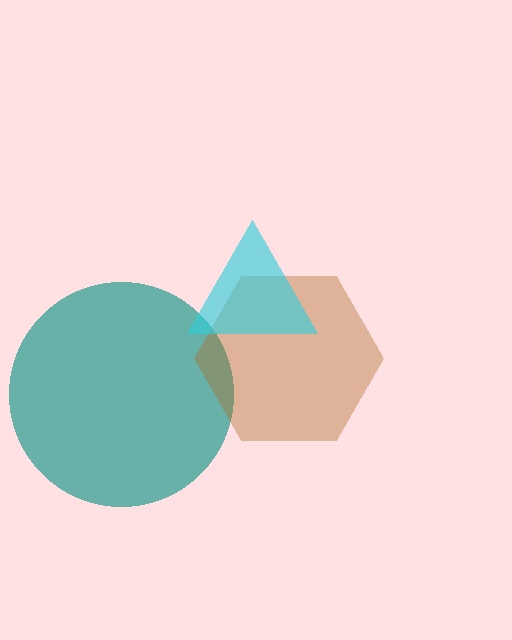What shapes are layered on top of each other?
The layered shapes are: a teal circle, a brown hexagon, a cyan triangle.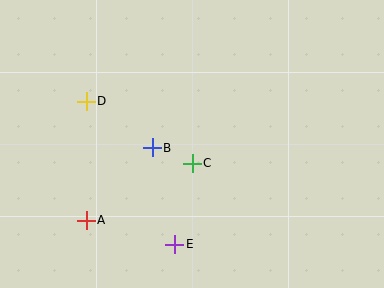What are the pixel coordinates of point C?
Point C is at (192, 163).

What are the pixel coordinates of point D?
Point D is at (86, 101).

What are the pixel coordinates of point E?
Point E is at (175, 244).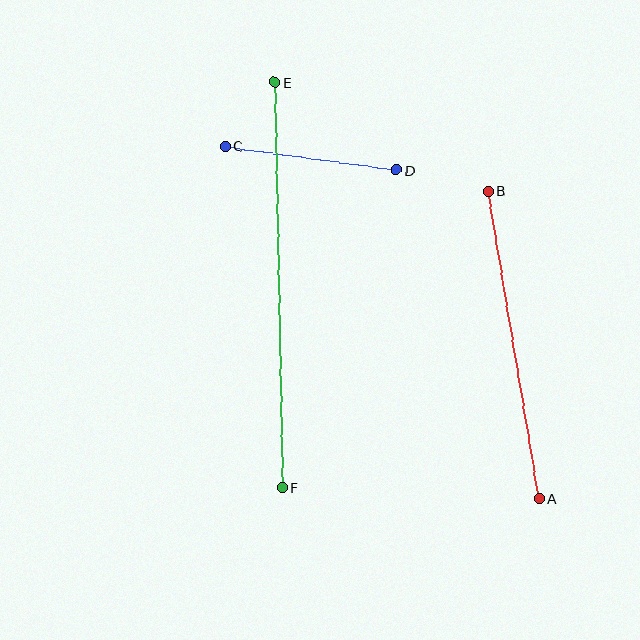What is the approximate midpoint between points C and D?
The midpoint is at approximately (311, 158) pixels.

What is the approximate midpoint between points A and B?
The midpoint is at approximately (514, 345) pixels.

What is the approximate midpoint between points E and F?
The midpoint is at approximately (278, 285) pixels.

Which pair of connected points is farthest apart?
Points E and F are farthest apart.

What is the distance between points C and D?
The distance is approximately 173 pixels.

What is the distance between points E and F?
The distance is approximately 405 pixels.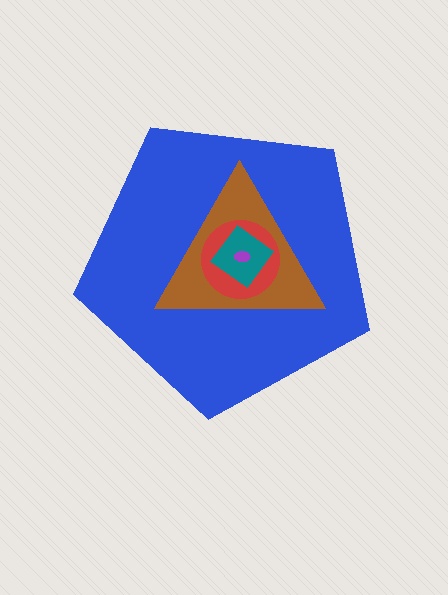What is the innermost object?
The purple ellipse.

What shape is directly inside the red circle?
The teal diamond.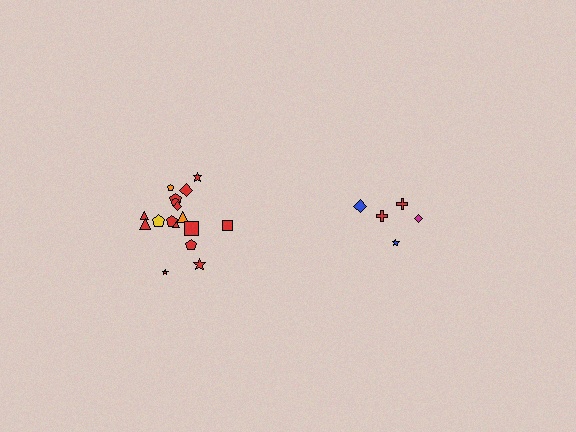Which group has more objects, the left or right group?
The left group.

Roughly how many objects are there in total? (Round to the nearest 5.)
Roughly 25 objects in total.